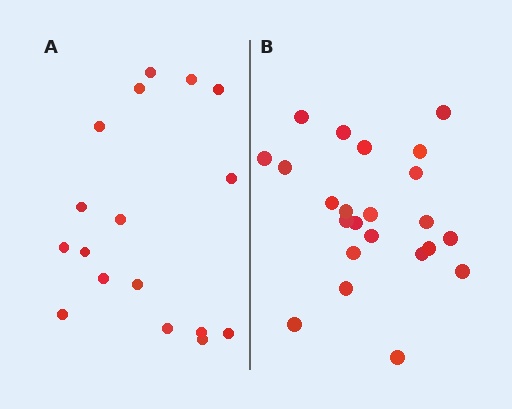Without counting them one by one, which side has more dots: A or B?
Region B (the right region) has more dots.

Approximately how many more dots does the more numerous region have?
Region B has about 6 more dots than region A.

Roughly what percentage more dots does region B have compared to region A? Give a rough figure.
About 35% more.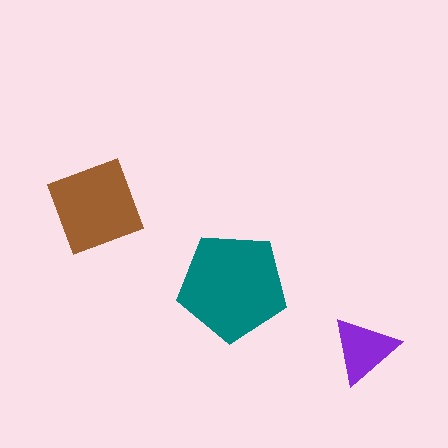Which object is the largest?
The teal pentagon.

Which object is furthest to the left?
The brown diamond is leftmost.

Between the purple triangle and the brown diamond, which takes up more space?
The brown diamond.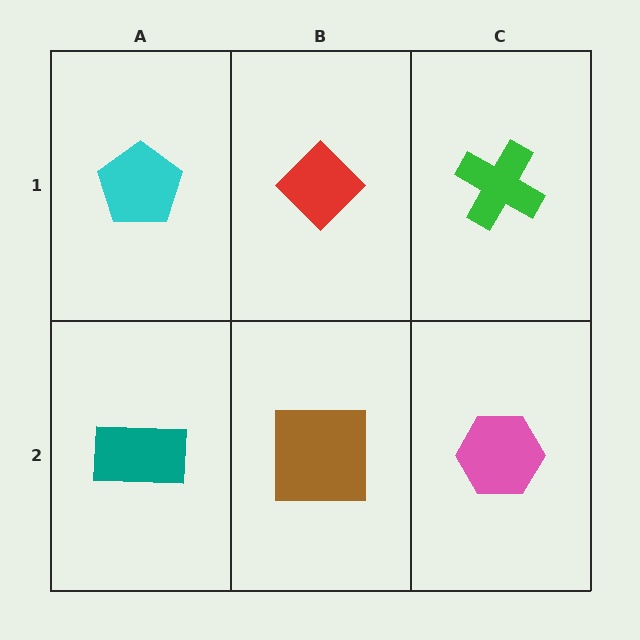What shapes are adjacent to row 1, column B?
A brown square (row 2, column B), a cyan pentagon (row 1, column A), a green cross (row 1, column C).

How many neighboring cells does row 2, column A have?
2.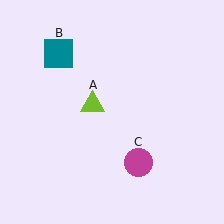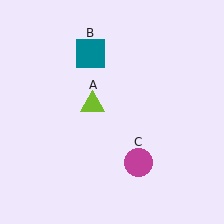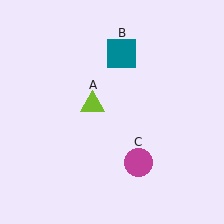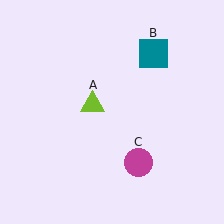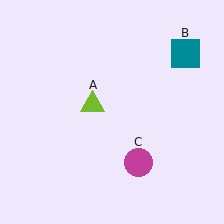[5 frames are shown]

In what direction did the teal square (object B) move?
The teal square (object B) moved right.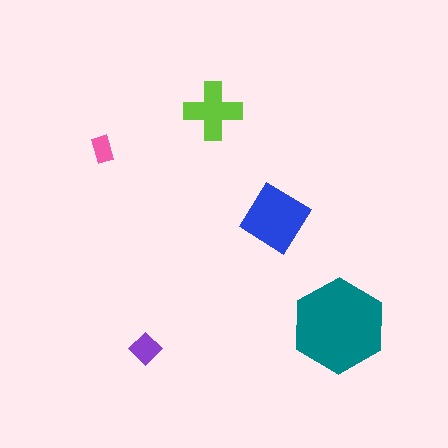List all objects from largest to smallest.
The teal hexagon, the blue diamond, the lime cross, the purple diamond, the pink rectangle.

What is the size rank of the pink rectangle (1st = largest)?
5th.